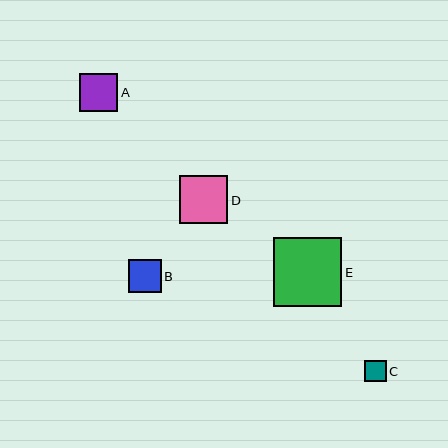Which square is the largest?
Square E is the largest with a size of approximately 69 pixels.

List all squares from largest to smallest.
From largest to smallest: E, D, A, B, C.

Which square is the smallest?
Square C is the smallest with a size of approximately 21 pixels.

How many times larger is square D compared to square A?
Square D is approximately 1.3 times the size of square A.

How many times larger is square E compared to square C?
Square E is approximately 3.2 times the size of square C.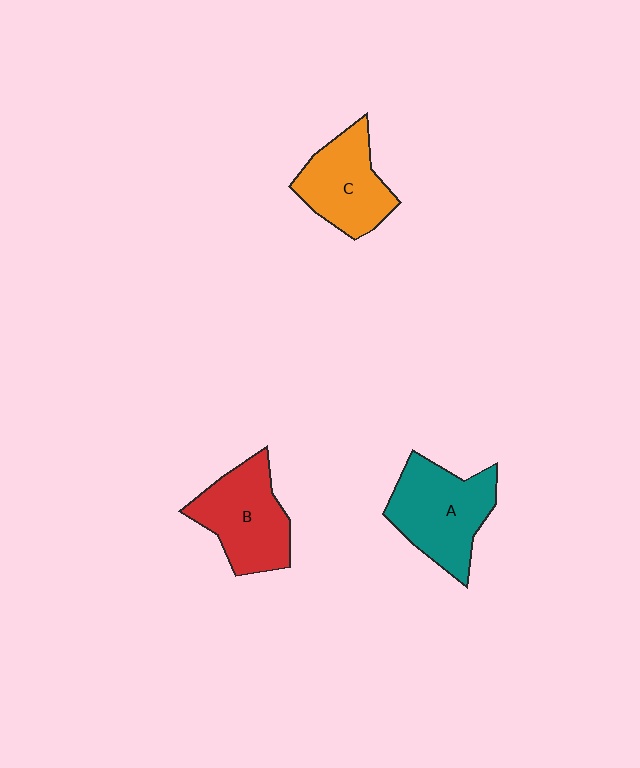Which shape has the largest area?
Shape A (teal).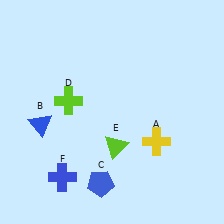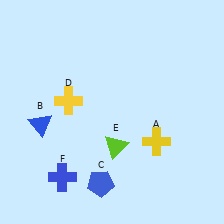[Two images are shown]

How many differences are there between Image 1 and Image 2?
There is 1 difference between the two images.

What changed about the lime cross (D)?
In Image 1, D is lime. In Image 2, it changed to yellow.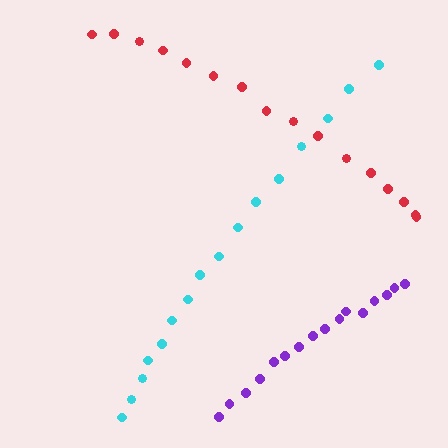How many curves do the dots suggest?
There are 3 distinct paths.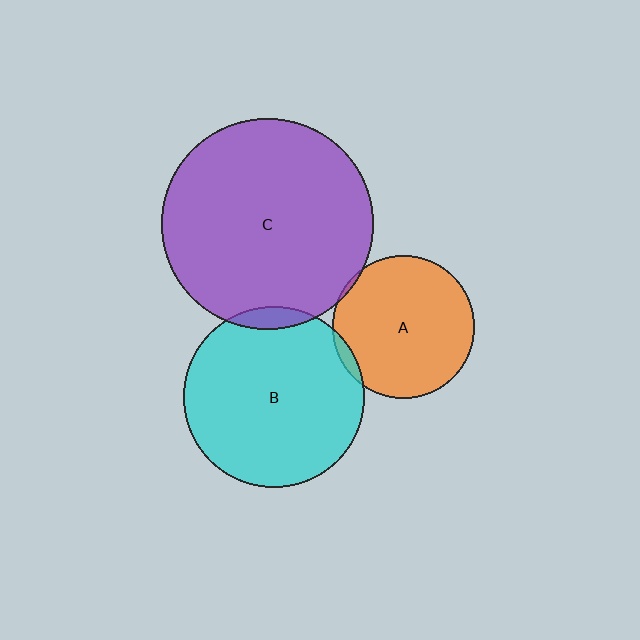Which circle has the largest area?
Circle C (purple).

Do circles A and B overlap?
Yes.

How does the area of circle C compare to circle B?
Approximately 1.4 times.